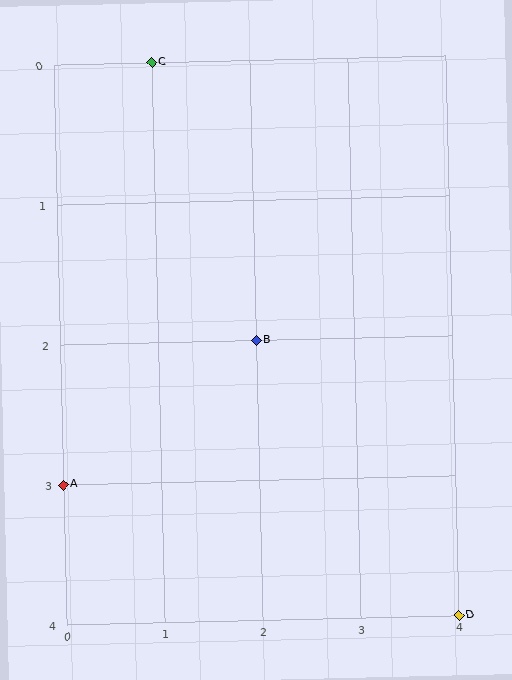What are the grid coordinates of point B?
Point B is at grid coordinates (2, 2).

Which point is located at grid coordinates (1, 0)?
Point C is at (1, 0).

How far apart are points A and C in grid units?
Points A and C are 1 column and 3 rows apart (about 3.2 grid units diagonally).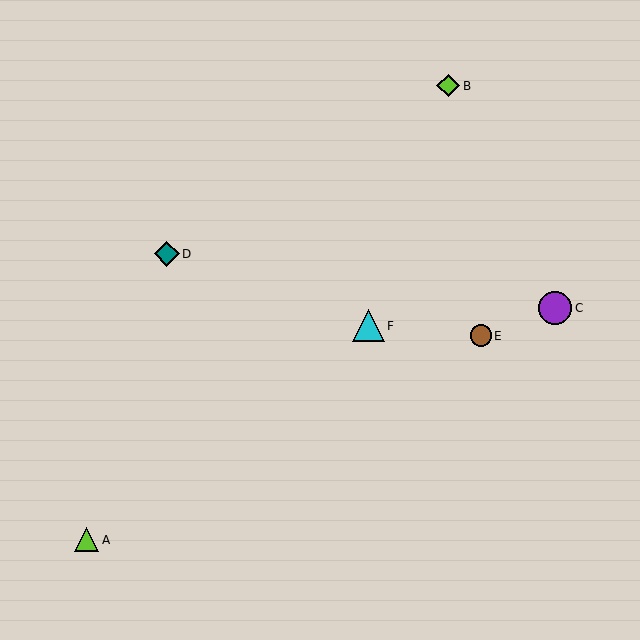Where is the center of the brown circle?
The center of the brown circle is at (481, 336).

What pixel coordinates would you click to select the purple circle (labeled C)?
Click at (555, 308) to select the purple circle C.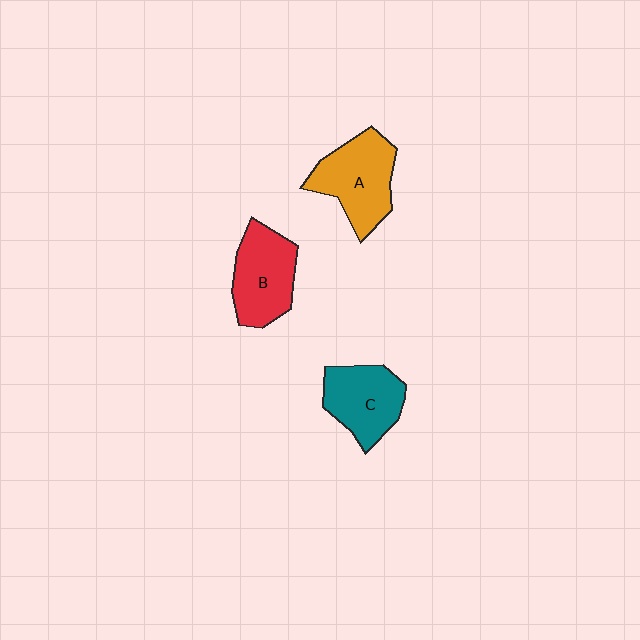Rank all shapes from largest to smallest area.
From largest to smallest: A (orange), B (red), C (teal).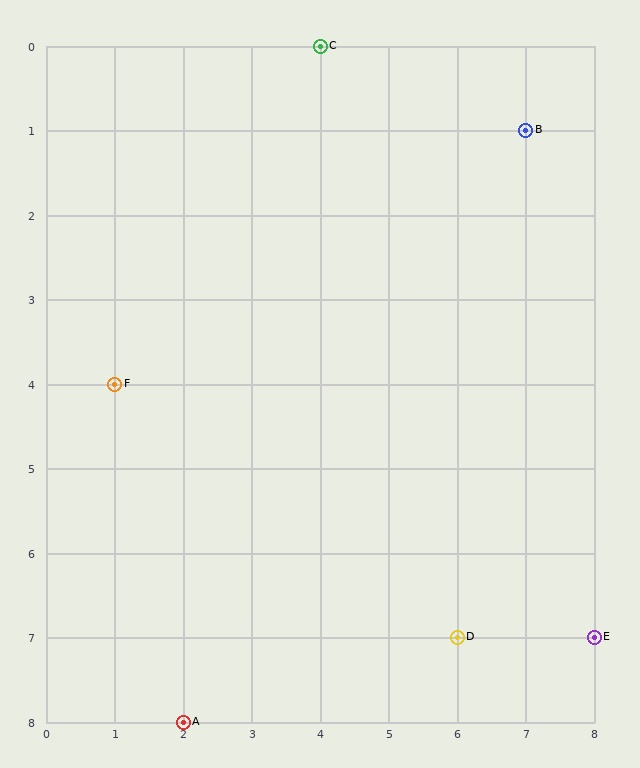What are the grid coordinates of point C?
Point C is at grid coordinates (4, 0).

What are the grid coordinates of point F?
Point F is at grid coordinates (1, 4).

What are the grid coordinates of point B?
Point B is at grid coordinates (7, 1).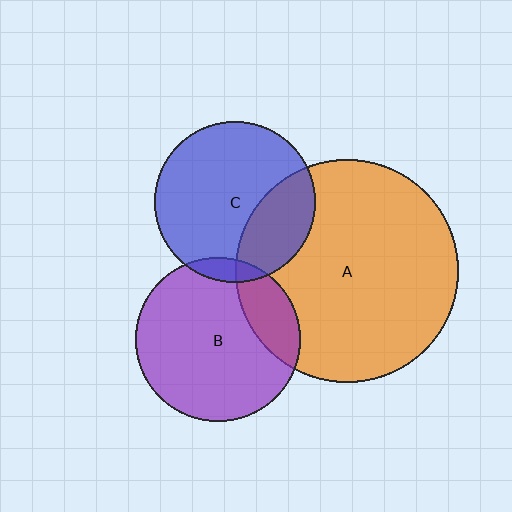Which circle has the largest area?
Circle A (orange).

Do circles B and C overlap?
Yes.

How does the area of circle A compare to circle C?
Approximately 1.9 times.